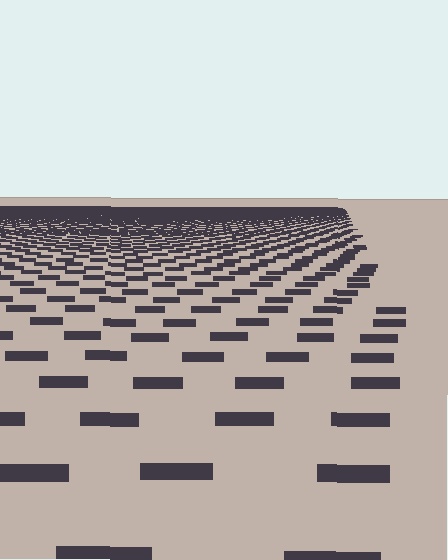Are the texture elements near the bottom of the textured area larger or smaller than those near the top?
Larger. Near the bottom, elements are closer to the viewer and appear at a bigger on-screen size.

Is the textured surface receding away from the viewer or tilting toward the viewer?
The surface is receding away from the viewer. Texture elements get smaller and denser toward the top.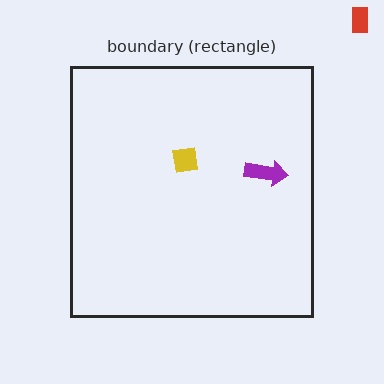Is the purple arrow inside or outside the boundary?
Inside.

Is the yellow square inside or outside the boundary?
Inside.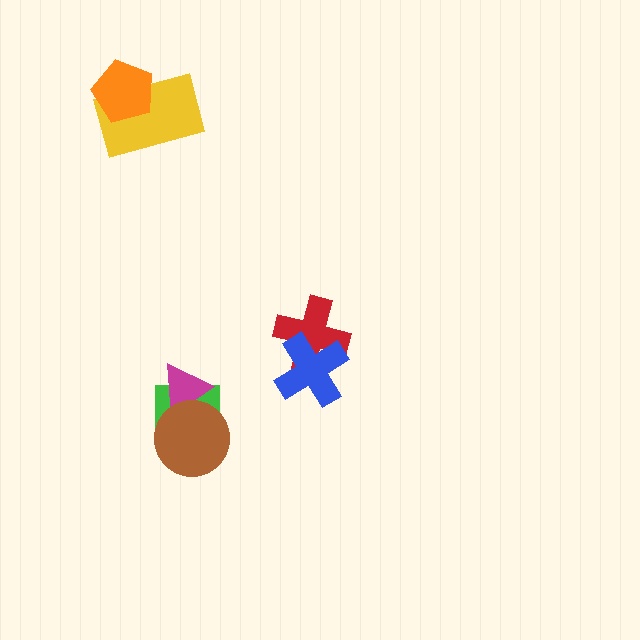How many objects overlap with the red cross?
1 object overlaps with the red cross.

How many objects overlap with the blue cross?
1 object overlaps with the blue cross.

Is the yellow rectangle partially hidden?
Yes, it is partially covered by another shape.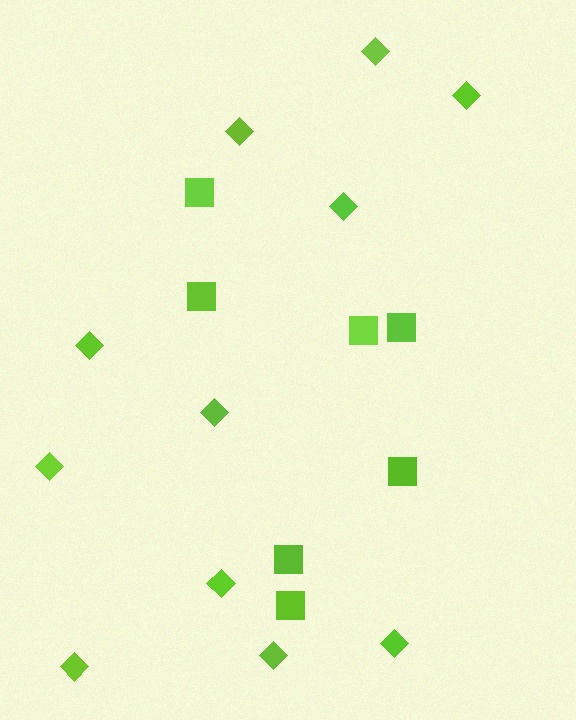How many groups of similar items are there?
There are 2 groups: one group of diamonds (11) and one group of squares (7).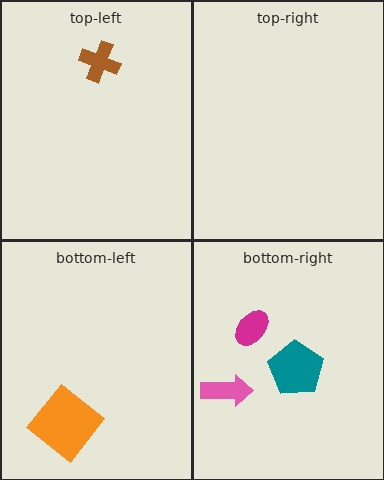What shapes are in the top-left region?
The brown cross.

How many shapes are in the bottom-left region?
1.